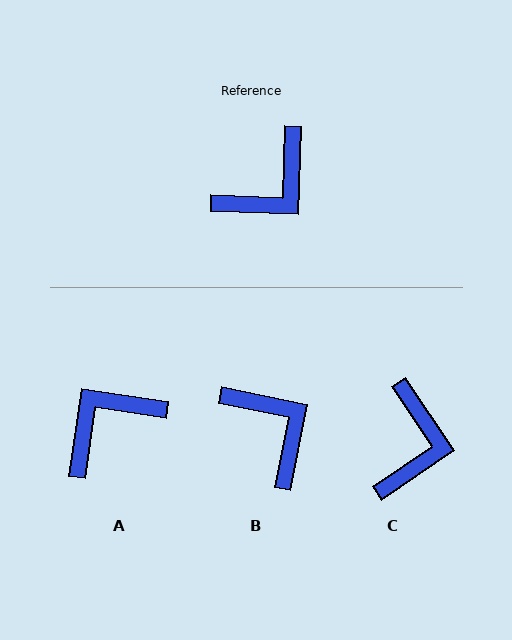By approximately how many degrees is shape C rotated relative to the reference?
Approximately 36 degrees counter-clockwise.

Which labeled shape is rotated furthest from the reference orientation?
A, about 174 degrees away.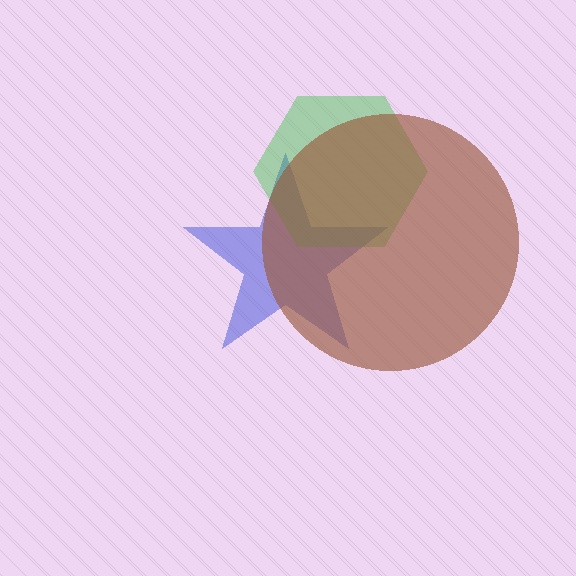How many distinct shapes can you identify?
There are 3 distinct shapes: a blue star, a green hexagon, a brown circle.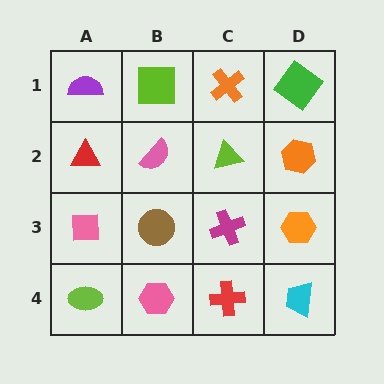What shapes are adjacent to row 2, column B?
A lime square (row 1, column B), a brown circle (row 3, column B), a red triangle (row 2, column A), a lime triangle (row 2, column C).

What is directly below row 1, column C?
A lime triangle.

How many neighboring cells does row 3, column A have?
3.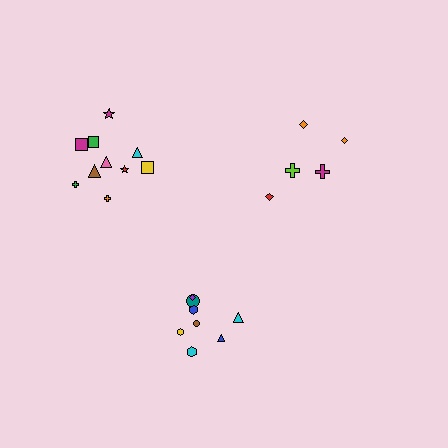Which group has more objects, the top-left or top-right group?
The top-left group.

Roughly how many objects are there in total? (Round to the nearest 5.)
Roughly 25 objects in total.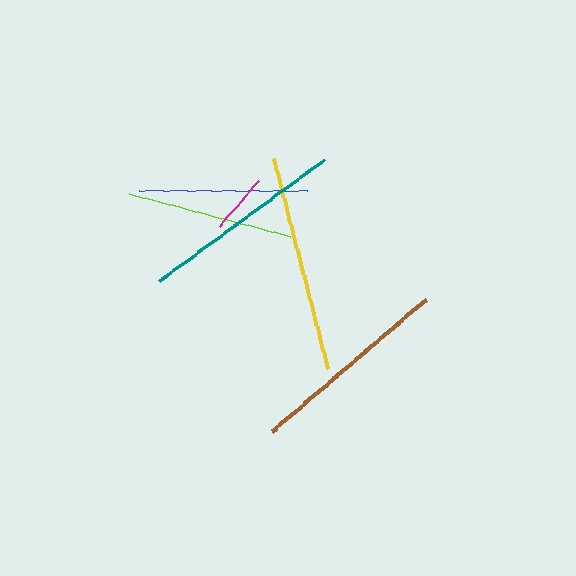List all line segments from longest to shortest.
From longest to shortest: yellow, teal, brown, blue, lime, magenta.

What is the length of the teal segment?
The teal segment is approximately 205 pixels long.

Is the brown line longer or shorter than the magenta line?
The brown line is longer than the magenta line.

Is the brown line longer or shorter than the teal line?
The teal line is longer than the brown line.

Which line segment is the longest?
The yellow line is the longest at approximately 217 pixels.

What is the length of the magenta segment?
The magenta segment is approximately 60 pixels long.